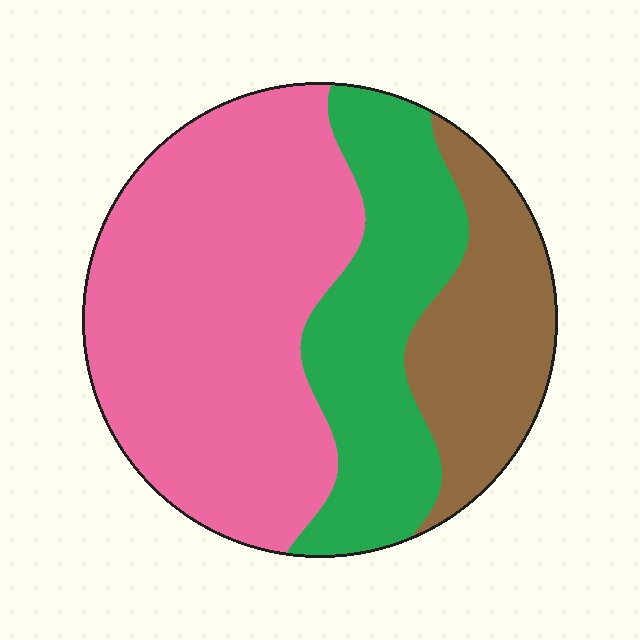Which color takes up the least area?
Brown, at roughly 20%.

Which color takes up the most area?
Pink, at roughly 55%.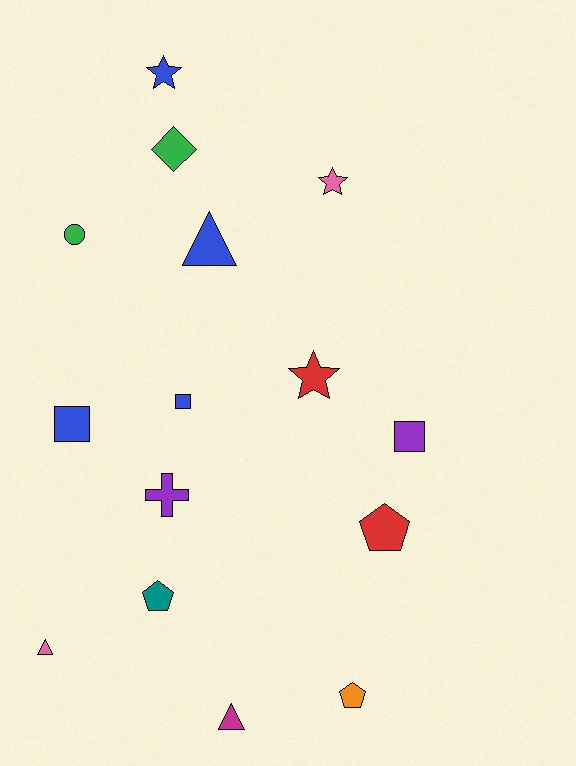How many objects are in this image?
There are 15 objects.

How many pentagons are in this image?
There are 3 pentagons.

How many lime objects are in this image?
There are no lime objects.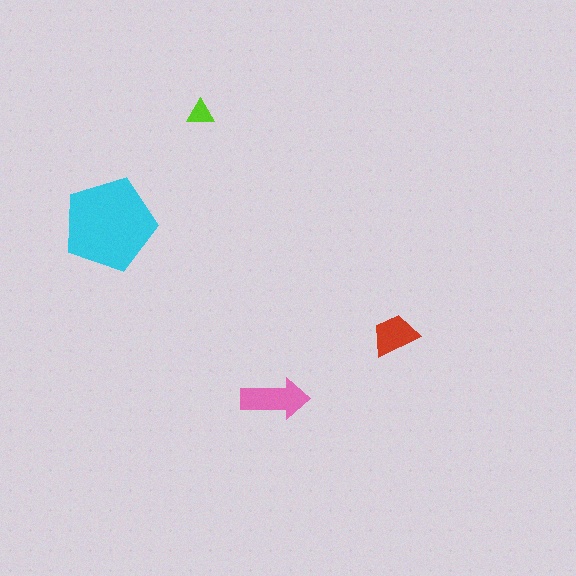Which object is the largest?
The cyan pentagon.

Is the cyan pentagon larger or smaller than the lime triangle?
Larger.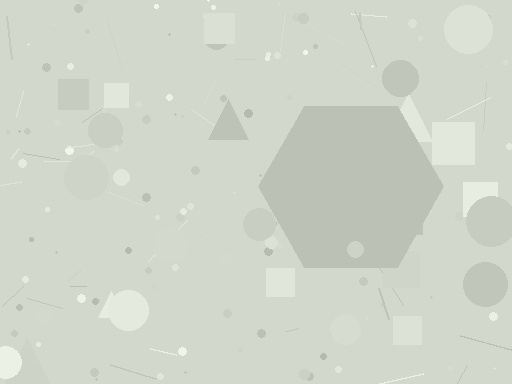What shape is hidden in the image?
A hexagon is hidden in the image.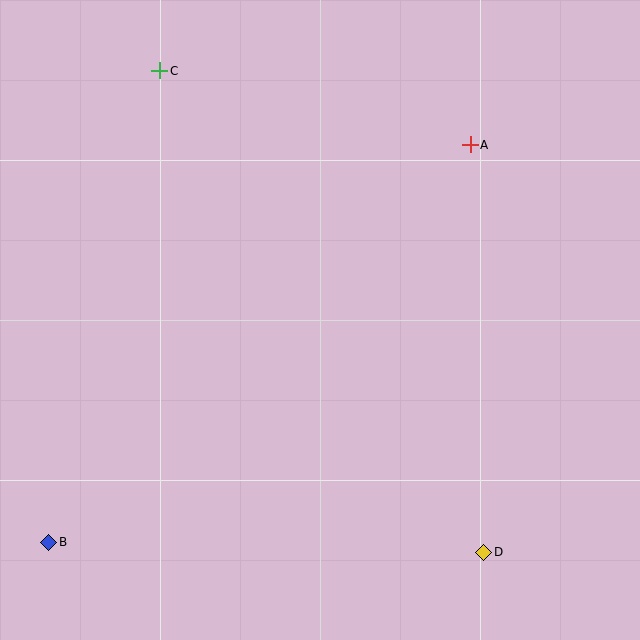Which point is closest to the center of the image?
Point A at (470, 145) is closest to the center.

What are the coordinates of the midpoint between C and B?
The midpoint between C and B is at (104, 306).